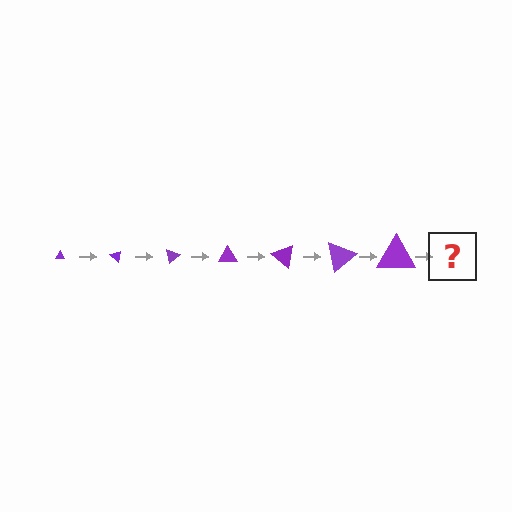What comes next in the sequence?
The next element should be a triangle, larger than the previous one and rotated 280 degrees from the start.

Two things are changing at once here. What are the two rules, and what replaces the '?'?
The two rules are that the triangle grows larger each step and it rotates 40 degrees each step. The '?' should be a triangle, larger than the previous one and rotated 280 degrees from the start.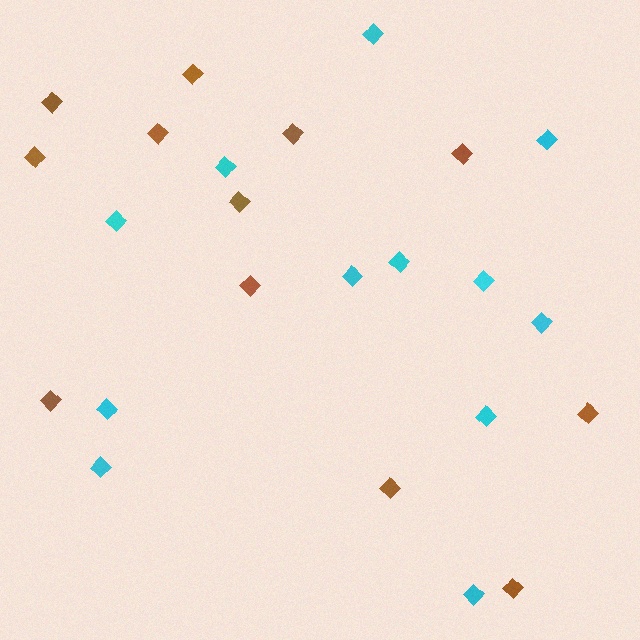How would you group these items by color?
There are 2 groups: one group of cyan diamonds (12) and one group of brown diamonds (12).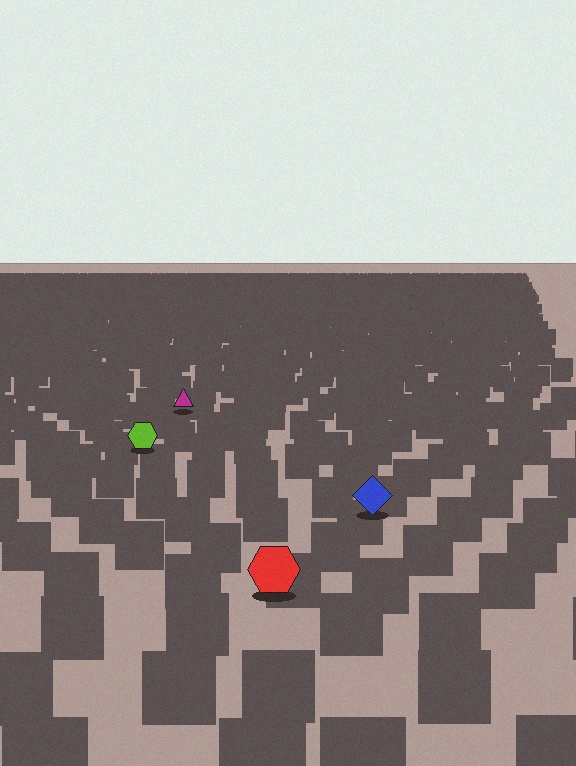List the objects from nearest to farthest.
From nearest to farthest: the red hexagon, the blue diamond, the lime hexagon, the magenta triangle.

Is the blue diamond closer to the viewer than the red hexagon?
No. The red hexagon is closer — you can tell from the texture gradient: the ground texture is coarser near it.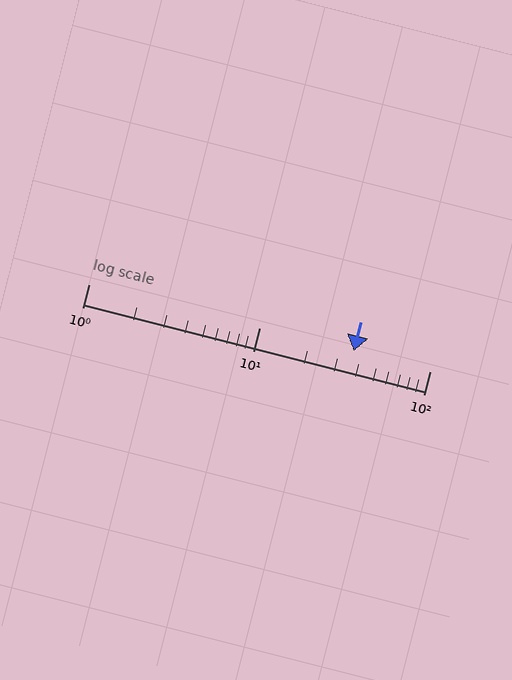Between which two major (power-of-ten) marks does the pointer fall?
The pointer is between 10 and 100.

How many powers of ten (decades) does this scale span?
The scale spans 2 decades, from 1 to 100.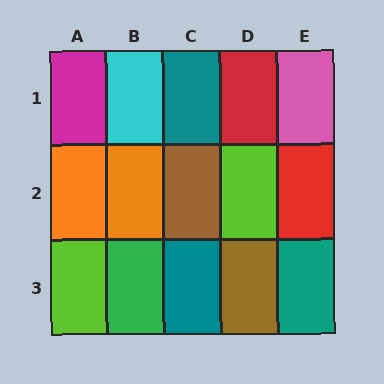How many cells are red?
2 cells are red.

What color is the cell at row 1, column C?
Teal.